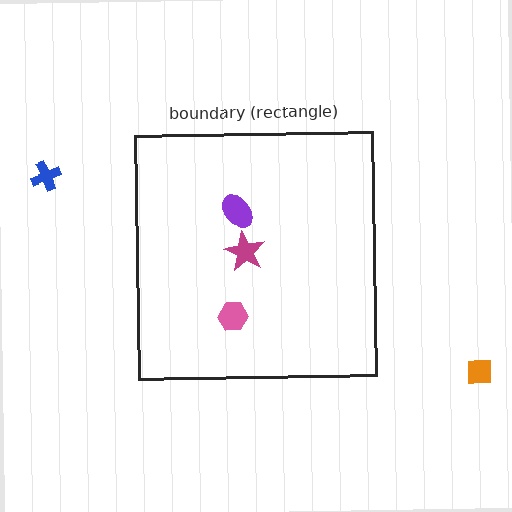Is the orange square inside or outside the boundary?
Outside.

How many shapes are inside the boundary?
3 inside, 2 outside.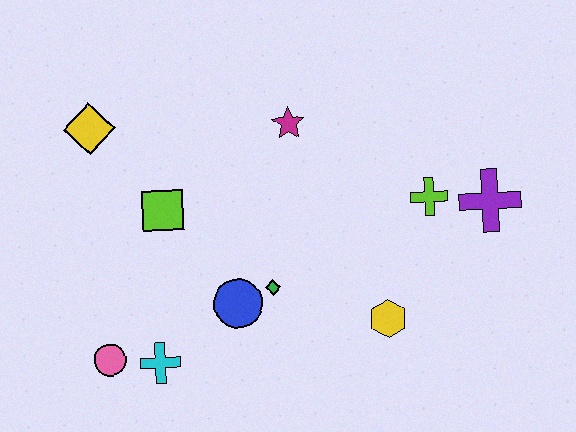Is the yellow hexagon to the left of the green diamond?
No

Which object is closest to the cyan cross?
The pink circle is closest to the cyan cross.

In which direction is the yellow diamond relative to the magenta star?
The yellow diamond is to the left of the magenta star.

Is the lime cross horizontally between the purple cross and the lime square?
Yes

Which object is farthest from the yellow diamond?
The purple cross is farthest from the yellow diamond.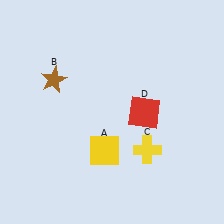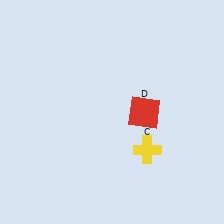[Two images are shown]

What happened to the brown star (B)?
The brown star (B) was removed in Image 2. It was in the top-left area of Image 1.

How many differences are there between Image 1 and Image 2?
There are 2 differences between the two images.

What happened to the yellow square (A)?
The yellow square (A) was removed in Image 2. It was in the bottom-left area of Image 1.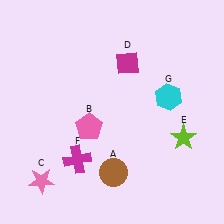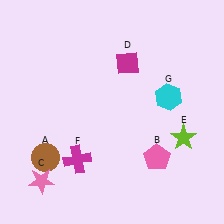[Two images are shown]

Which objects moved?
The objects that moved are: the brown circle (A), the pink pentagon (B).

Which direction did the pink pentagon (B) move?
The pink pentagon (B) moved right.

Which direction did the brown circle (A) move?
The brown circle (A) moved left.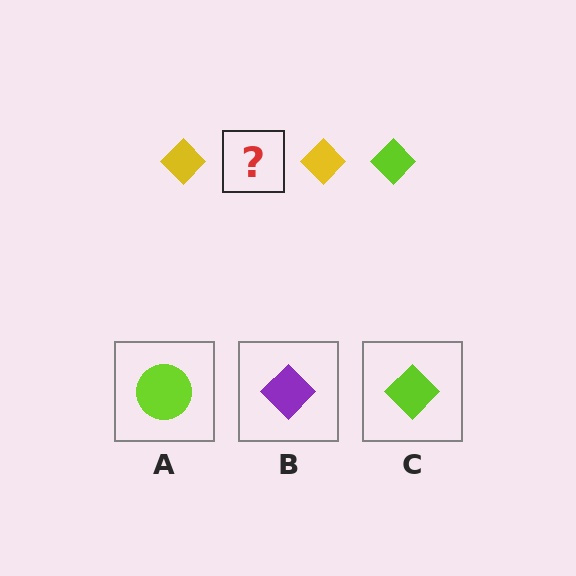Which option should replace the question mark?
Option C.